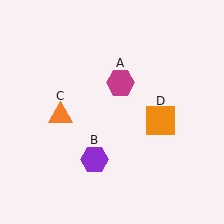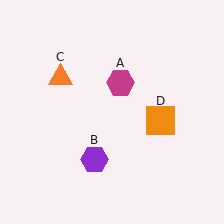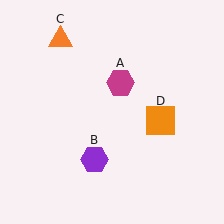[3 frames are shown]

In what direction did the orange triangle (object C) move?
The orange triangle (object C) moved up.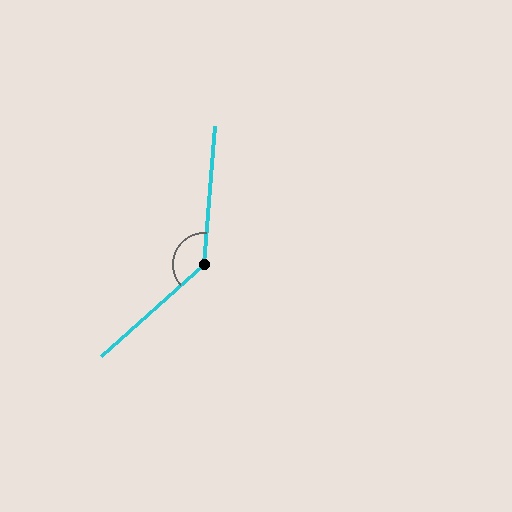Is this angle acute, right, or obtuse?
It is obtuse.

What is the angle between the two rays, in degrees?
Approximately 137 degrees.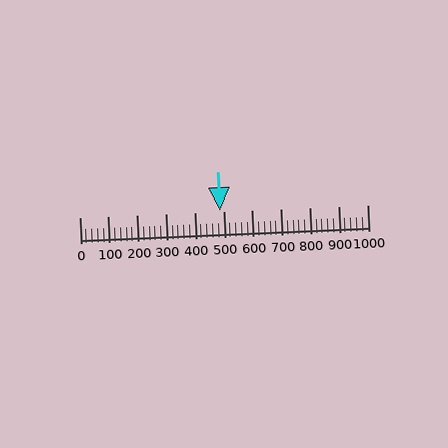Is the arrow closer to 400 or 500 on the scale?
The arrow is closer to 500.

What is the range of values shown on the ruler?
The ruler shows values from 0 to 1000.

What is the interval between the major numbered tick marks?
The major tick marks are spaced 100 units apart.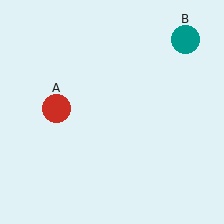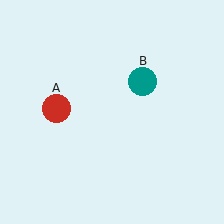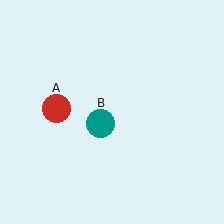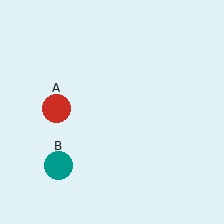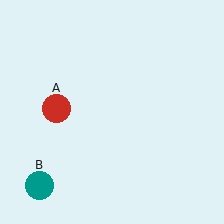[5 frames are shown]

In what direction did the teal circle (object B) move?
The teal circle (object B) moved down and to the left.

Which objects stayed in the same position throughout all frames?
Red circle (object A) remained stationary.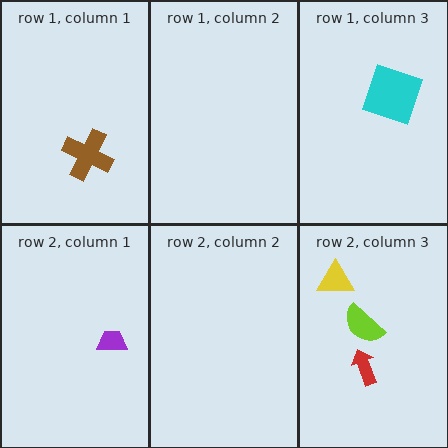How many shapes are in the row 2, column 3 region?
3.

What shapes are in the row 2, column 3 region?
The yellow triangle, the lime semicircle, the red arrow.